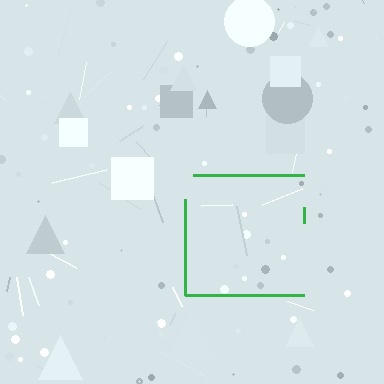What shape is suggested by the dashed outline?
The dashed outline suggests a square.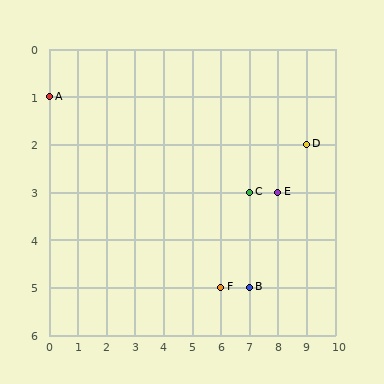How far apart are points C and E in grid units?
Points C and E are 1 column apart.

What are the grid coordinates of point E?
Point E is at grid coordinates (8, 3).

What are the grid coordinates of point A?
Point A is at grid coordinates (0, 1).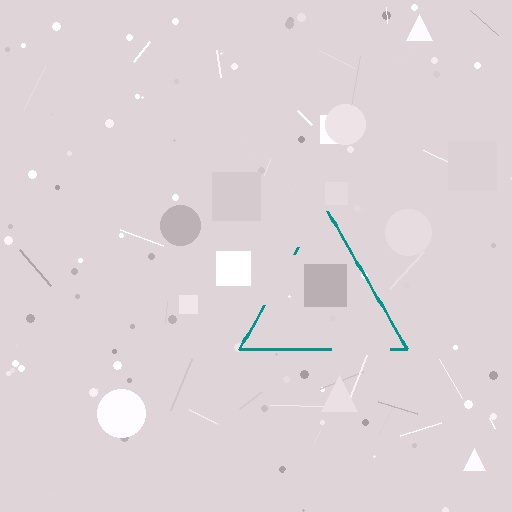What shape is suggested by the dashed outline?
The dashed outline suggests a triangle.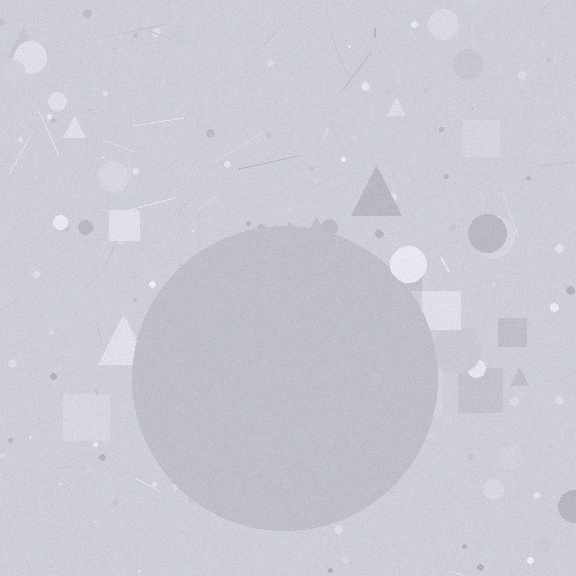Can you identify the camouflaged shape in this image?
The camouflaged shape is a circle.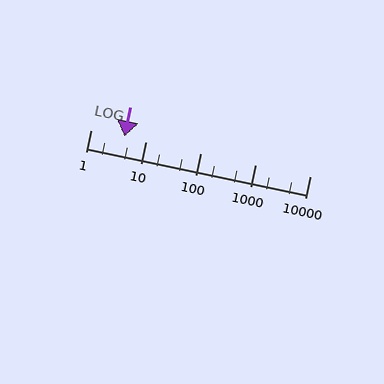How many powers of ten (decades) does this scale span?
The scale spans 4 decades, from 1 to 10000.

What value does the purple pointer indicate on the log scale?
The pointer indicates approximately 4.1.